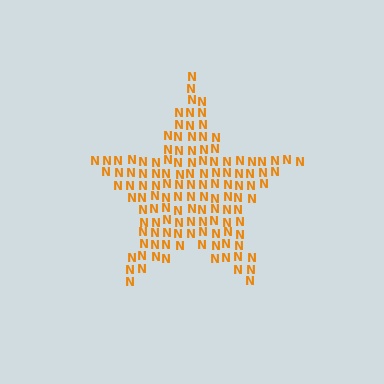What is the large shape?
The large shape is a star.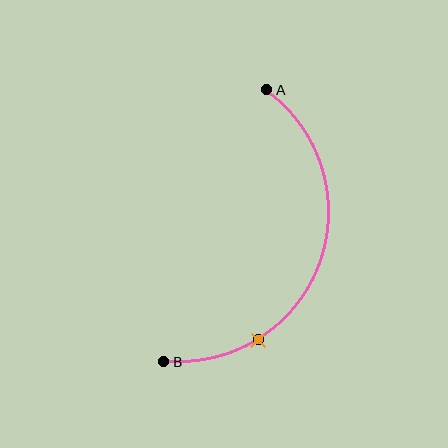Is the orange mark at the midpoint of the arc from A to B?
No. The orange mark lies on the arc but is closer to endpoint B. The arc midpoint would be at the point on the curve equidistant along the arc from both A and B.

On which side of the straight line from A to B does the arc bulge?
The arc bulges to the right of the straight line connecting A and B.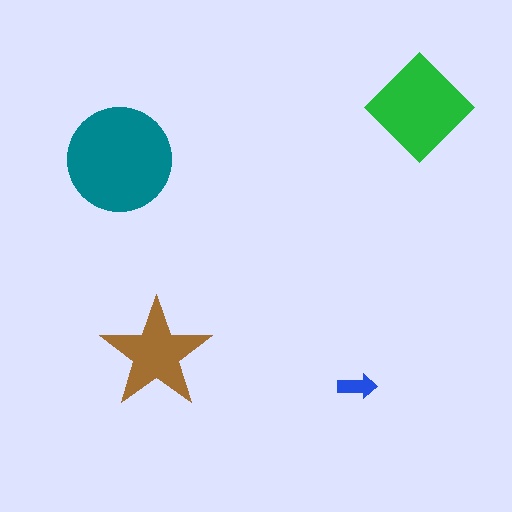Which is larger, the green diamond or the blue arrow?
The green diamond.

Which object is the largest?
The teal circle.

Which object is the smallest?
The blue arrow.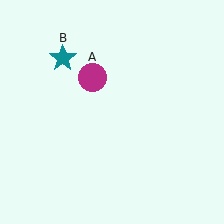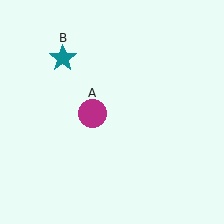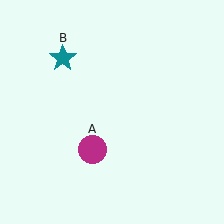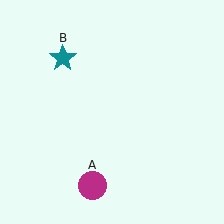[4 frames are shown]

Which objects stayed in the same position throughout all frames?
Teal star (object B) remained stationary.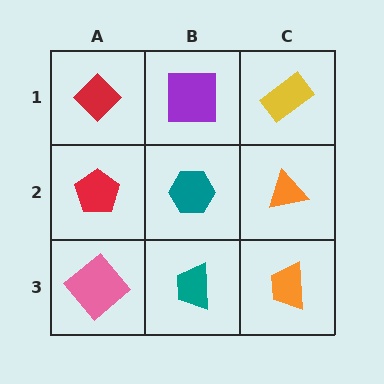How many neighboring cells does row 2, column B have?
4.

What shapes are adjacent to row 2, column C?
A yellow rectangle (row 1, column C), an orange trapezoid (row 3, column C), a teal hexagon (row 2, column B).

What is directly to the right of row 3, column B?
An orange trapezoid.